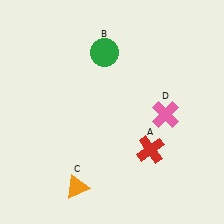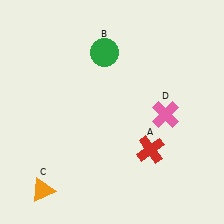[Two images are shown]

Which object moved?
The orange triangle (C) moved left.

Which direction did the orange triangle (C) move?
The orange triangle (C) moved left.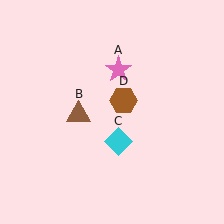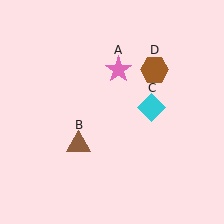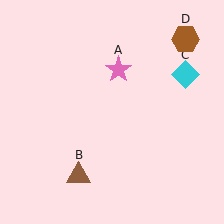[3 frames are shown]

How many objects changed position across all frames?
3 objects changed position: brown triangle (object B), cyan diamond (object C), brown hexagon (object D).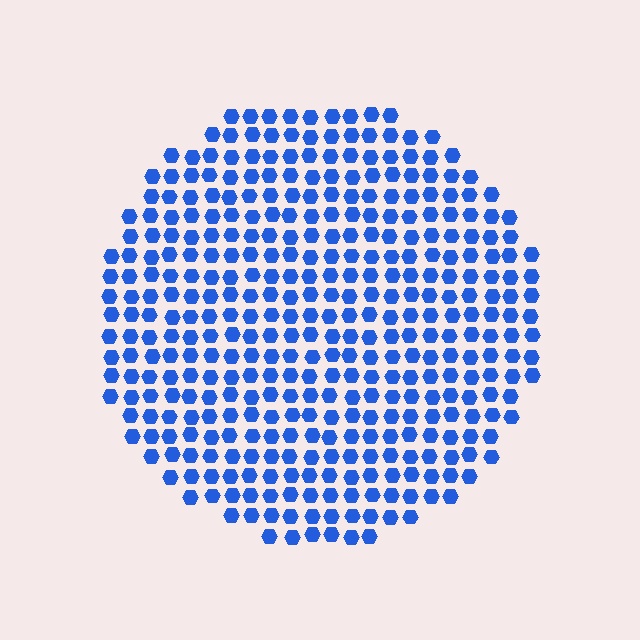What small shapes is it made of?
It is made of small hexagons.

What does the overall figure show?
The overall figure shows a circle.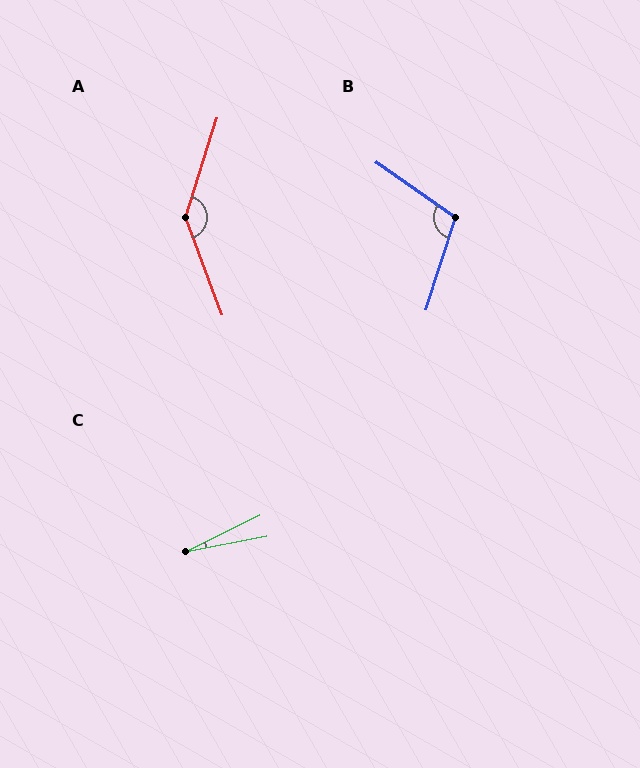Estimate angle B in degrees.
Approximately 107 degrees.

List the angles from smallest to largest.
C (15°), B (107°), A (142°).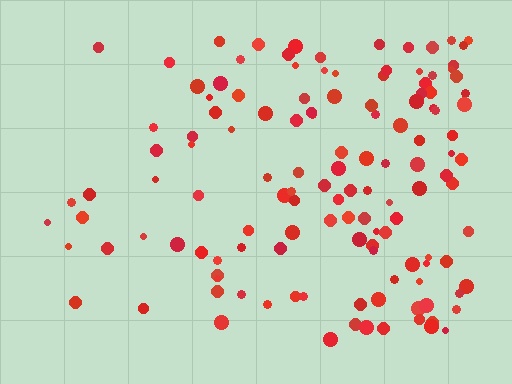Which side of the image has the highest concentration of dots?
The right.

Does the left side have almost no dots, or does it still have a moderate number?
Still a moderate number, just noticeably fewer than the right.